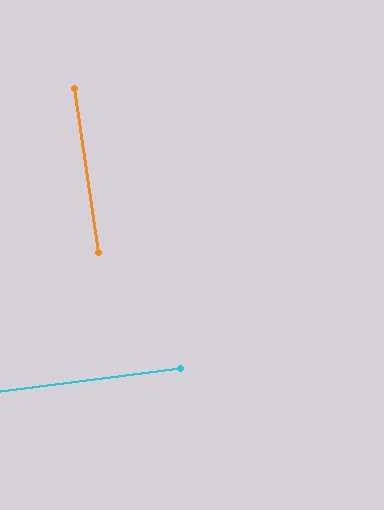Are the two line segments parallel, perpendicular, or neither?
Perpendicular — they meet at approximately 89°.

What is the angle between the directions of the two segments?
Approximately 89 degrees.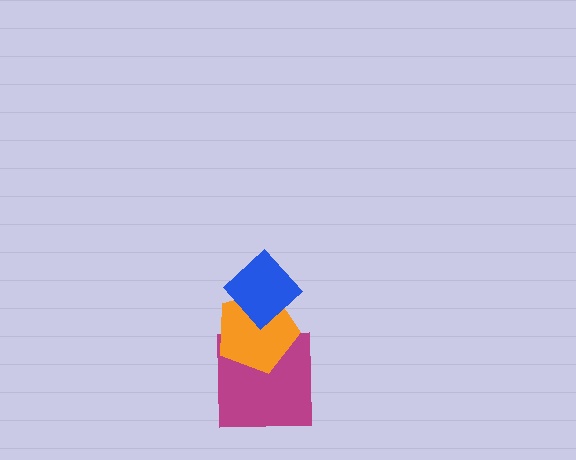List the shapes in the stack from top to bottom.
From top to bottom: the blue diamond, the orange pentagon, the magenta square.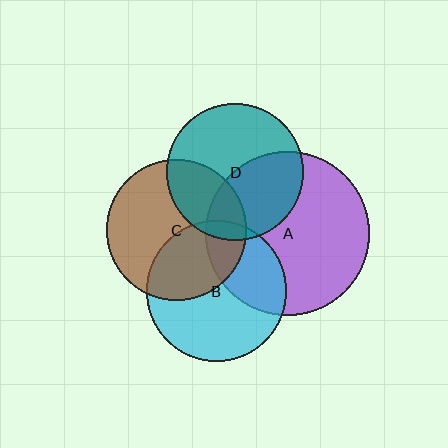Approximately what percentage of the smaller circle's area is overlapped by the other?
Approximately 30%.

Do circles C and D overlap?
Yes.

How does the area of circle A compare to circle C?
Approximately 1.4 times.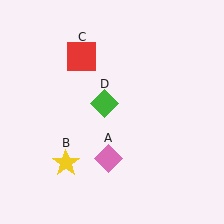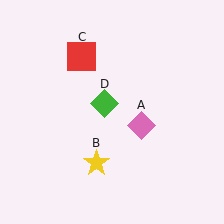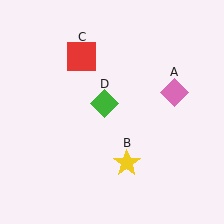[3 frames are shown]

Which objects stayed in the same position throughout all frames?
Red square (object C) and green diamond (object D) remained stationary.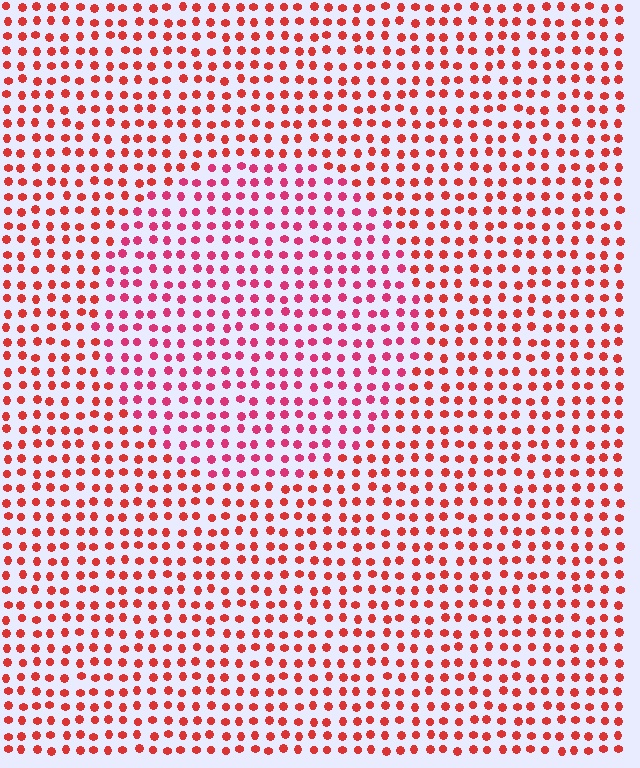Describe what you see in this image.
The image is filled with small red elements in a uniform arrangement. A circle-shaped region is visible where the elements are tinted to a slightly different hue, forming a subtle color boundary.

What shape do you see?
I see a circle.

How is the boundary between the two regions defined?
The boundary is defined purely by a slight shift in hue (about 24 degrees). Spacing, size, and orientation are identical on both sides.